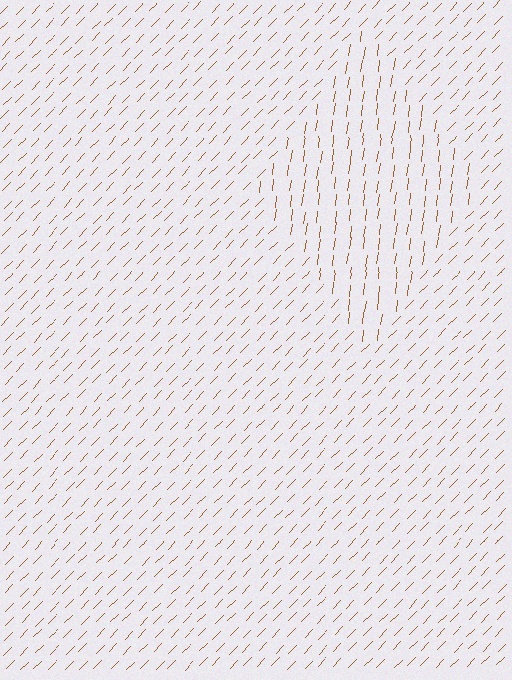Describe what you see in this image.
The image is filled with small brown line segments. A diamond region in the image has lines oriented differently from the surrounding lines, creating a visible texture boundary.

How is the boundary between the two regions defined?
The boundary is defined purely by a change in line orientation (approximately 37 degrees difference). All lines are the same color and thickness.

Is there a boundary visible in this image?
Yes, there is a texture boundary formed by a change in line orientation.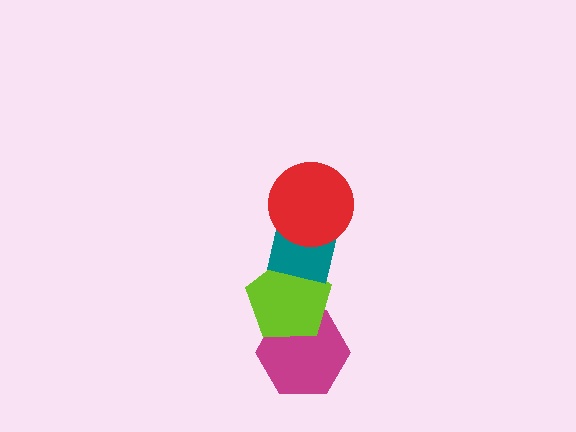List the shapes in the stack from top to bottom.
From top to bottom: the red circle, the teal square, the lime pentagon, the magenta hexagon.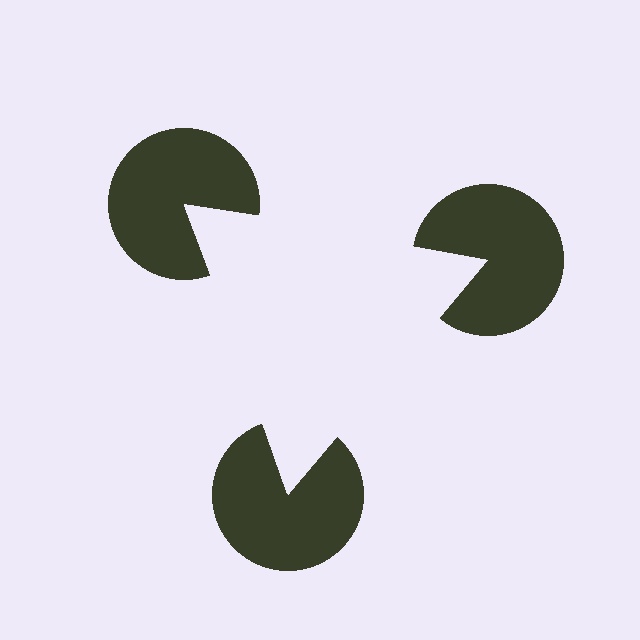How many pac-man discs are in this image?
There are 3 — one at each vertex of the illusory triangle.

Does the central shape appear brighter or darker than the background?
It typically appears slightly brighter than the background, even though no actual brightness change is drawn.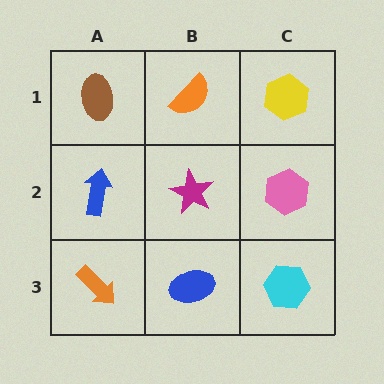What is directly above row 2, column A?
A brown ellipse.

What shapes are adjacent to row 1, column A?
A blue arrow (row 2, column A), an orange semicircle (row 1, column B).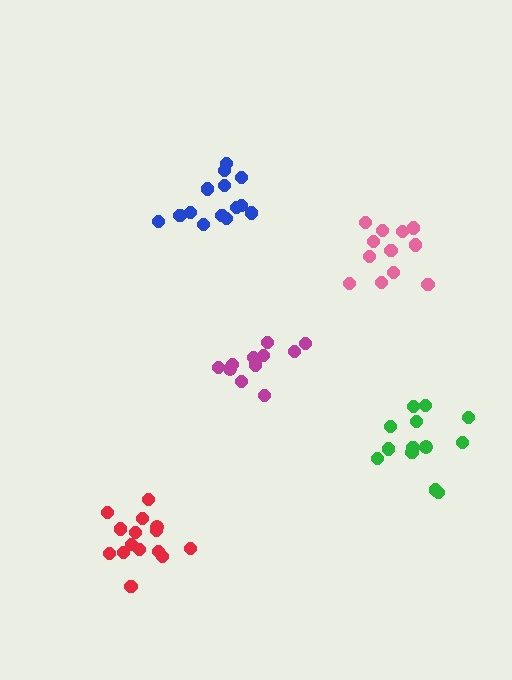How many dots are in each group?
Group 1: 11 dots, Group 2: 14 dots, Group 3: 12 dots, Group 4: 15 dots, Group 5: 13 dots (65 total).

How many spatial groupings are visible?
There are 5 spatial groupings.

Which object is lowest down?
The red cluster is bottommost.